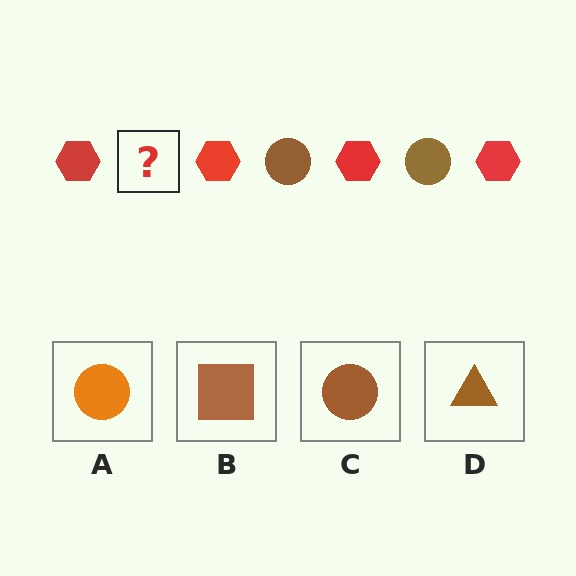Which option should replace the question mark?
Option C.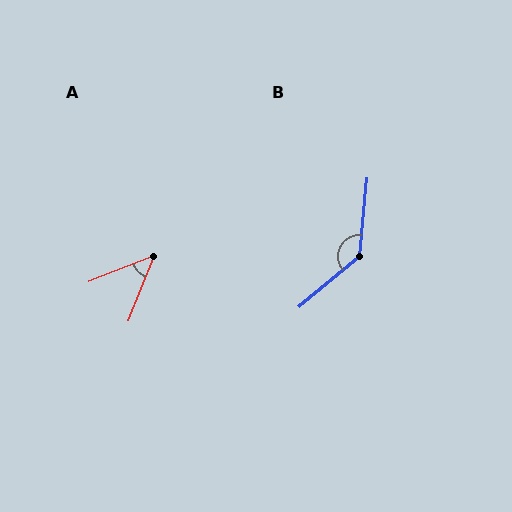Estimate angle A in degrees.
Approximately 47 degrees.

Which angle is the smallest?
A, at approximately 47 degrees.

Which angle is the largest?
B, at approximately 135 degrees.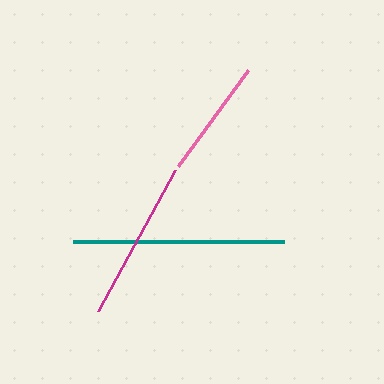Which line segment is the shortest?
The pink line is the shortest at approximately 119 pixels.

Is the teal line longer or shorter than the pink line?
The teal line is longer than the pink line.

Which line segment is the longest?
The teal line is the longest at approximately 211 pixels.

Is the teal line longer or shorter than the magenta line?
The teal line is longer than the magenta line.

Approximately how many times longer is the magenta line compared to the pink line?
The magenta line is approximately 1.3 times the length of the pink line.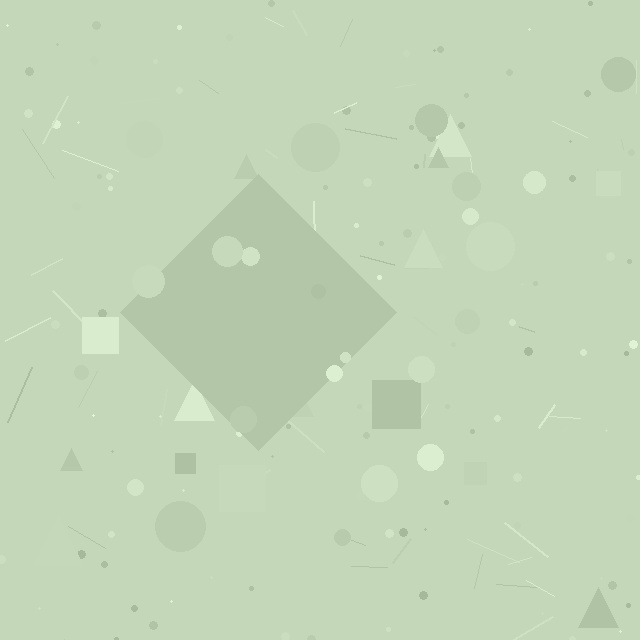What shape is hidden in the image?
A diamond is hidden in the image.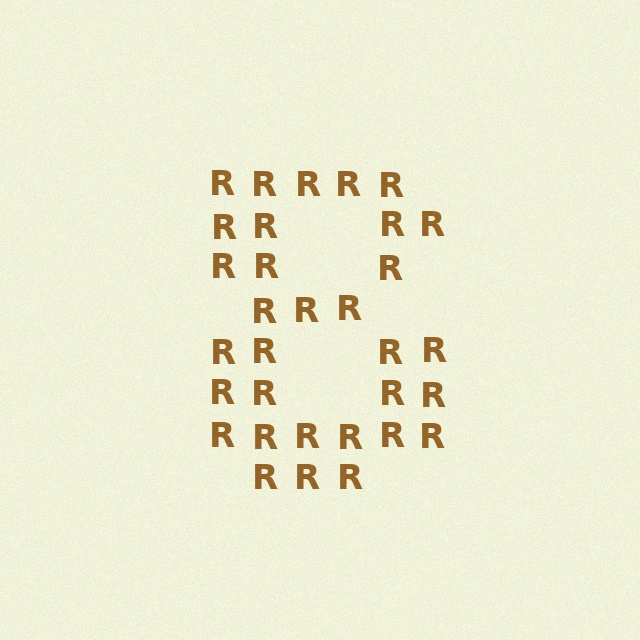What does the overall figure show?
The overall figure shows the digit 8.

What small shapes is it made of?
It is made of small letter R's.